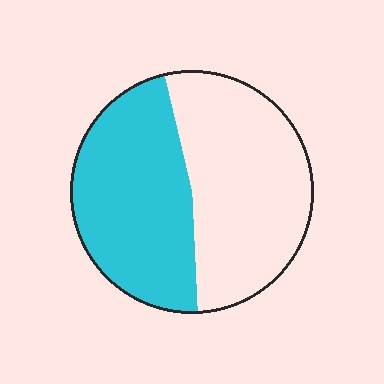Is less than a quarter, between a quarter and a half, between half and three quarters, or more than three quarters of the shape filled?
Between a quarter and a half.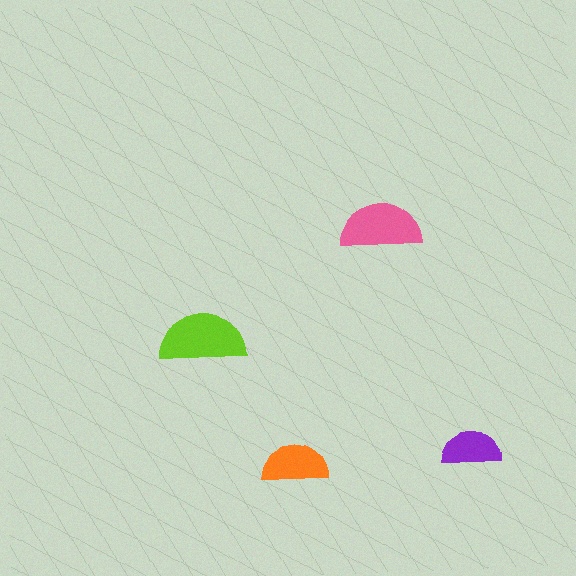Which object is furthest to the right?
The purple semicircle is rightmost.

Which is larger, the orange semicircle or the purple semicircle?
The orange one.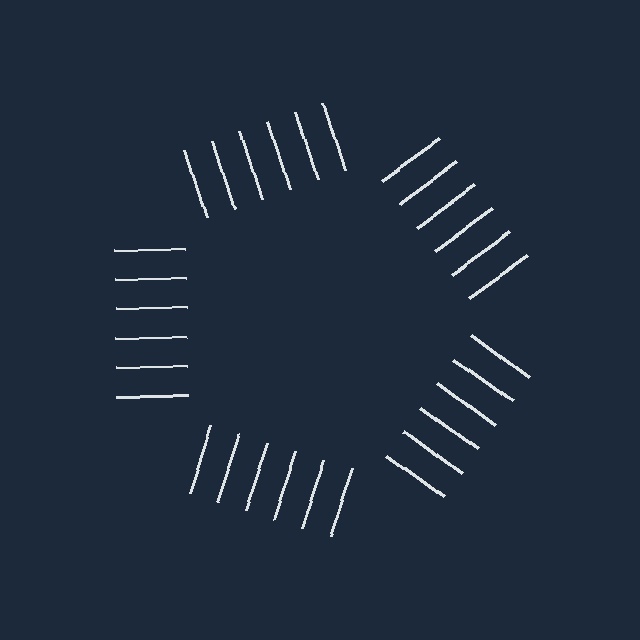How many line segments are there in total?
30 — 6 along each of the 5 edges.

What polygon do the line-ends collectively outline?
An illusory pentagon — the line segments terminate on its edges but no continuous stroke is drawn.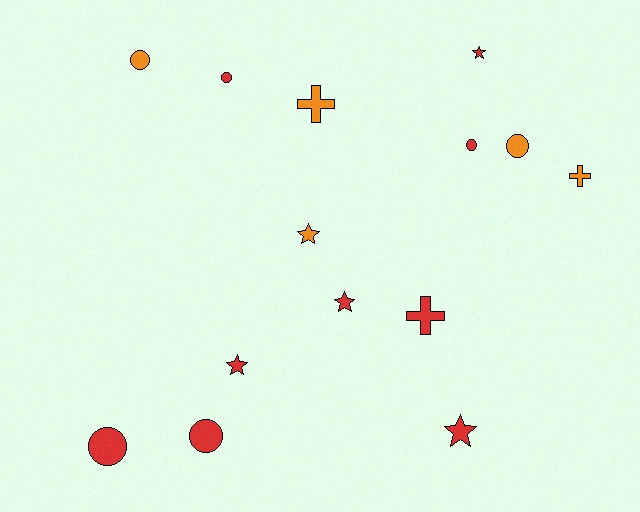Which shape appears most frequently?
Circle, with 6 objects.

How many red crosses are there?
There is 1 red cross.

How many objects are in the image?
There are 14 objects.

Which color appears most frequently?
Red, with 9 objects.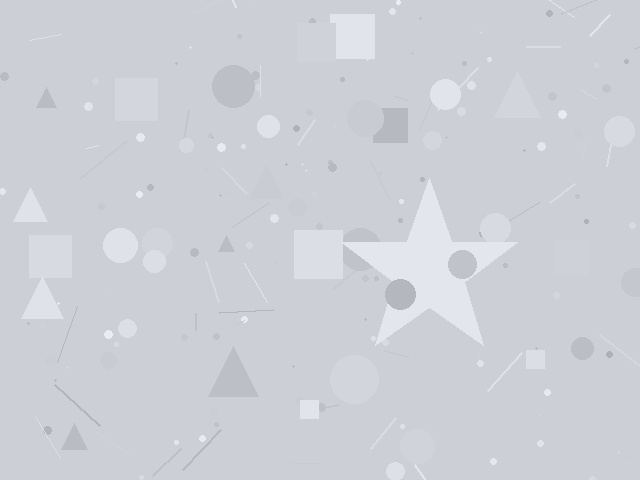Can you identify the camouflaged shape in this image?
The camouflaged shape is a star.